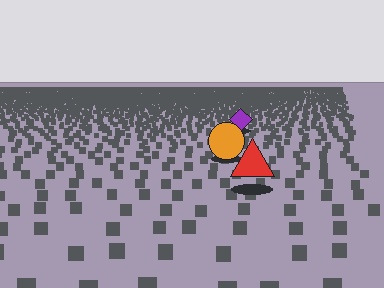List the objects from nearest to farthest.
From nearest to farthest: the red triangle, the orange circle, the purple diamond.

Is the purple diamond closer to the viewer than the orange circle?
No. The orange circle is closer — you can tell from the texture gradient: the ground texture is coarser near it.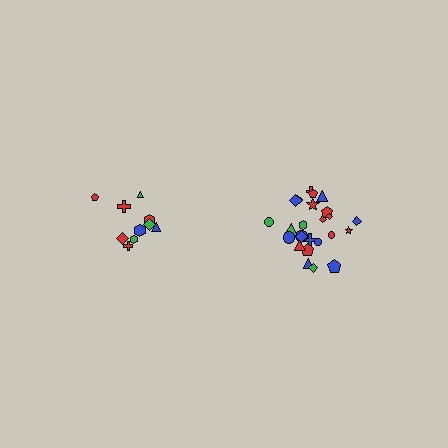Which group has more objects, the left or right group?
The right group.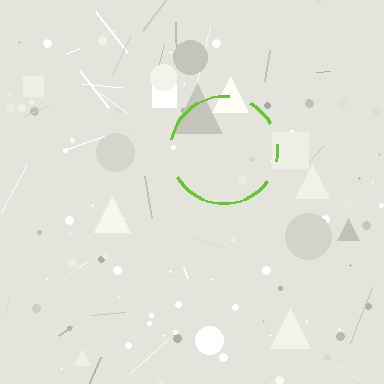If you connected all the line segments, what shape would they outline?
They would outline a circle.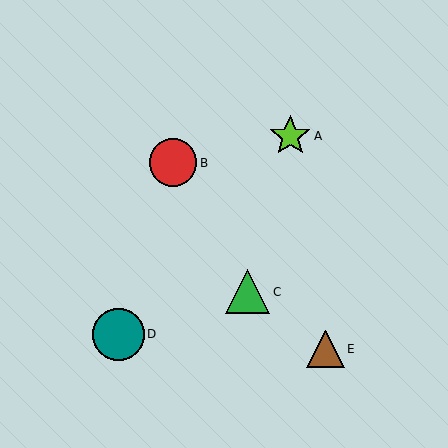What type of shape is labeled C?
Shape C is a green triangle.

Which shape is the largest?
The teal circle (labeled D) is the largest.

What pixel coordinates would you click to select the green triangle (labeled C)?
Click at (248, 292) to select the green triangle C.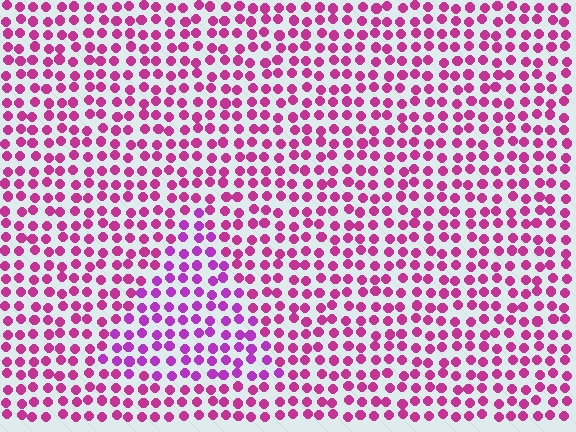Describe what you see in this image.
The image is filled with small magenta elements in a uniform arrangement. A triangle-shaped region is visible where the elements are tinted to a slightly different hue, forming a subtle color boundary.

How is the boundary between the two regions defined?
The boundary is defined purely by a slight shift in hue (about 27 degrees). Spacing, size, and orientation are identical on both sides.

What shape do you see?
I see a triangle.